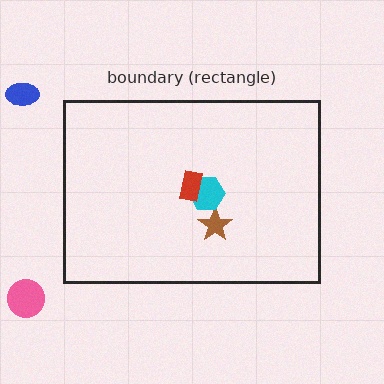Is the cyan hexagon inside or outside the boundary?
Inside.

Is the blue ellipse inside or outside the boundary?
Outside.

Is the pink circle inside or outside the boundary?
Outside.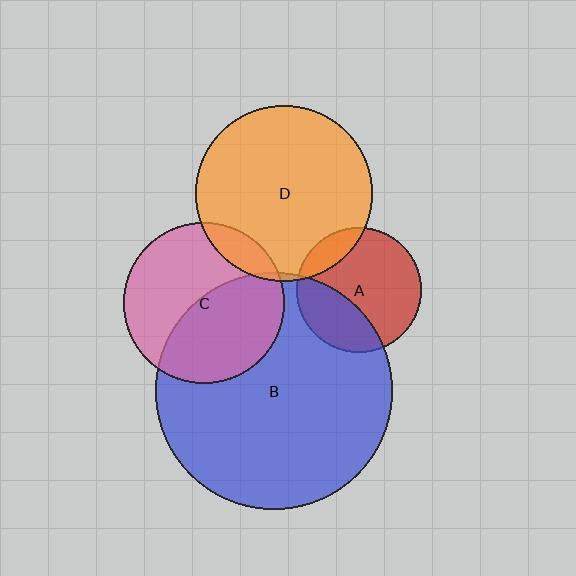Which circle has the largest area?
Circle B (blue).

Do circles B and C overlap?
Yes.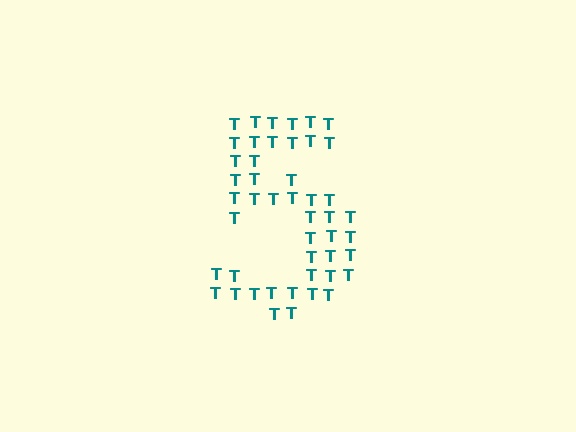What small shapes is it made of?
It is made of small letter T's.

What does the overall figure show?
The overall figure shows the digit 5.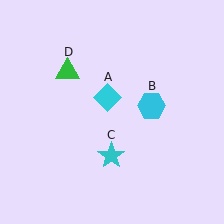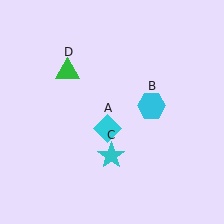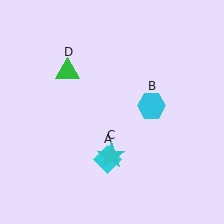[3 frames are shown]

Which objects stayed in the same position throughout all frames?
Cyan hexagon (object B) and cyan star (object C) and green triangle (object D) remained stationary.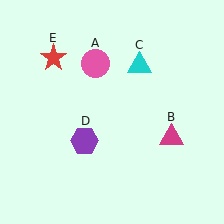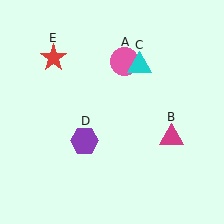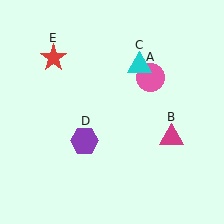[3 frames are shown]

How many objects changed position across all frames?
1 object changed position: pink circle (object A).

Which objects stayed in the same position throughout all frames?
Magenta triangle (object B) and cyan triangle (object C) and purple hexagon (object D) and red star (object E) remained stationary.